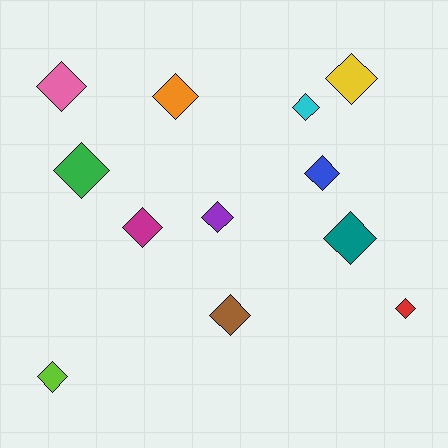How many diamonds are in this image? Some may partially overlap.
There are 12 diamonds.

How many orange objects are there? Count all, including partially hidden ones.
There is 1 orange object.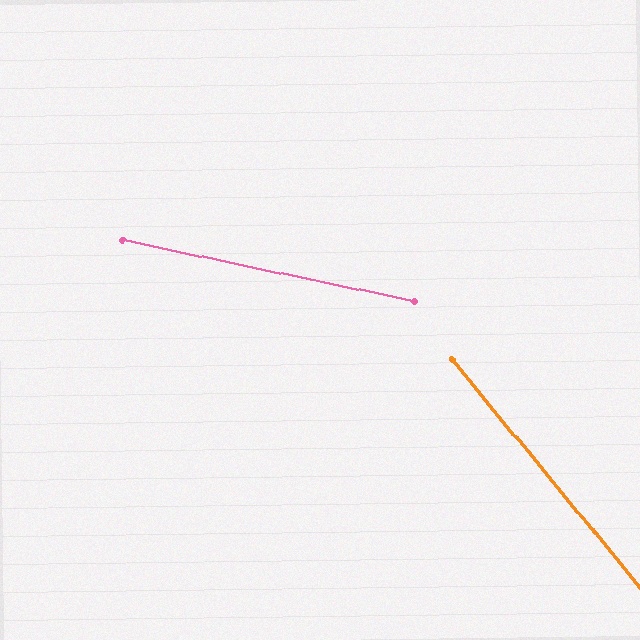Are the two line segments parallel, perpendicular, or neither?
Neither parallel nor perpendicular — they differ by about 39°.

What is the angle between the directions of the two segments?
Approximately 39 degrees.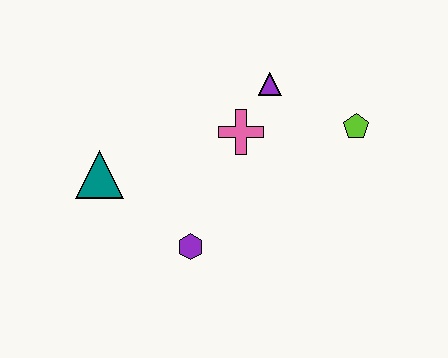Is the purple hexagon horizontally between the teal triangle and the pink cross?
Yes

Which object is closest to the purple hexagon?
The teal triangle is closest to the purple hexagon.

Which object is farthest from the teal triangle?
The lime pentagon is farthest from the teal triangle.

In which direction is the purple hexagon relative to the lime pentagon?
The purple hexagon is to the left of the lime pentagon.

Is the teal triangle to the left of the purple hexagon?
Yes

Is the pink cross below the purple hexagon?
No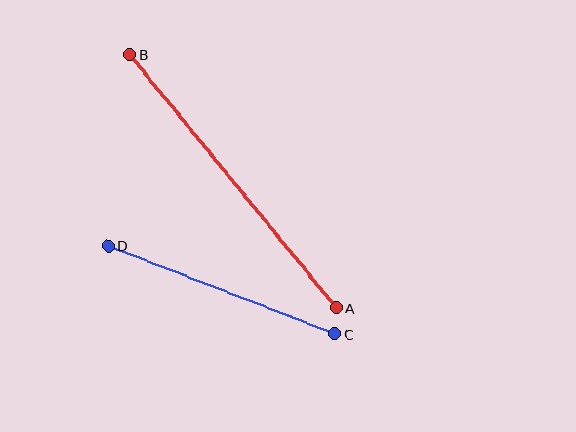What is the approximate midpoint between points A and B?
The midpoint is at approximately (233, 181) pixels.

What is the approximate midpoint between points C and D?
The midpoint is at approximately (222, 290) pixels.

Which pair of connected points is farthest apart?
Points A and B are farthest apart.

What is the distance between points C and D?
The distance is approximately 243 pixels.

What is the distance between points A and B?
The distance is approximately 327 pixels.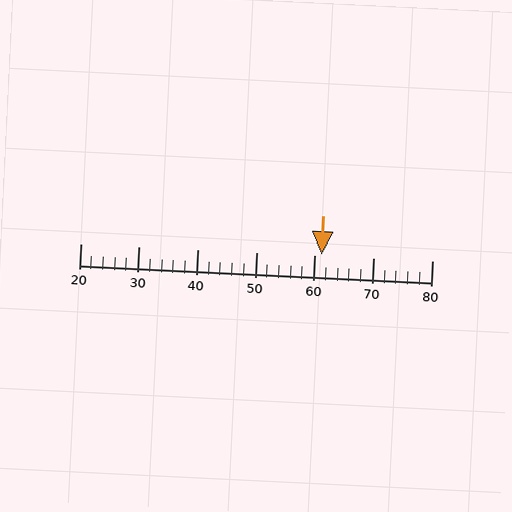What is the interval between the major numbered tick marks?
The major tick marks are spaced 10 units apart.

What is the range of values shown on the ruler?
The ruler shows values from 20 to 80.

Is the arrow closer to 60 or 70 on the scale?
The arrow is closer to 60.